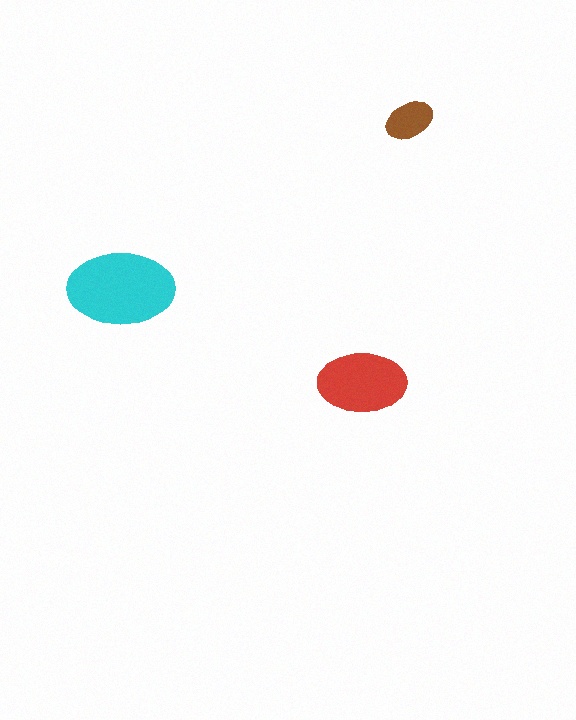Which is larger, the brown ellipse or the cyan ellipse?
The cyan one.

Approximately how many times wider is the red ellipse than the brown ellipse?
About 2 times wider.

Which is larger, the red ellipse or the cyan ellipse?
The cyan one.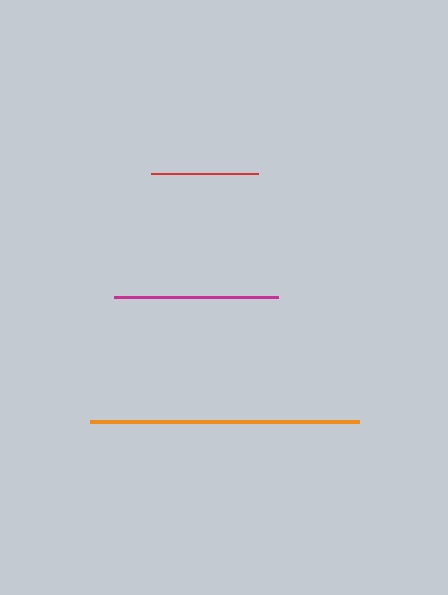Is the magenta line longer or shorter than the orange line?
The orange line is longer than the magenta line.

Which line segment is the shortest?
The red line is the shortest at approximately 107 pixels.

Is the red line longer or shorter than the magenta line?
The magenta line is longer than the red line.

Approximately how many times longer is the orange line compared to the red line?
The orange line is approximately 2.5 times the length of the red line.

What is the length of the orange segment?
The orange segment is approximately 269 pixels long.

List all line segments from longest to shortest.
From longest to shortest: orange, magenta, red.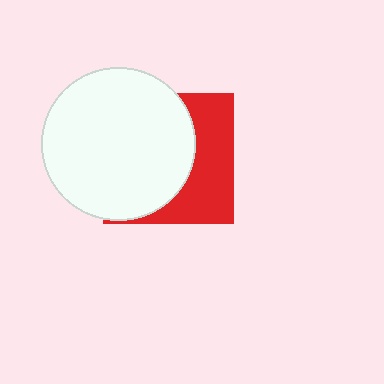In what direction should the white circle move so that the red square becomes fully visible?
The white circle should move left. That is the shortest direction to clear the overlap and leave the red square fully visible.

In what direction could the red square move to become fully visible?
The red square could move right. That would shift it out from behind the white circle entirely.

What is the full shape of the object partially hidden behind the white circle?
The partially hidden object is a red square.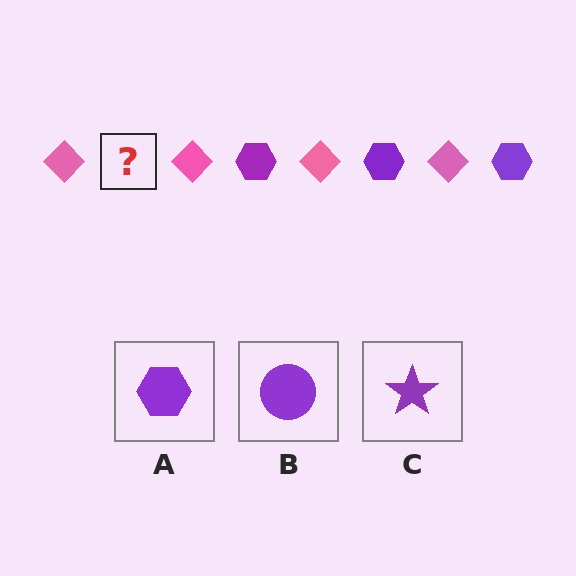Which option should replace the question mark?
Option A.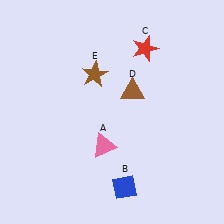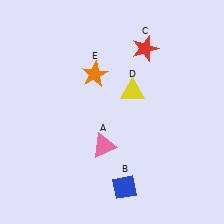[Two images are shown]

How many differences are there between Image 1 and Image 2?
There are 2 differences between the two images.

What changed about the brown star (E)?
In Image 1, E is brown. In Image 2, it changed to orange.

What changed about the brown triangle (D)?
In Image 1, D is brown. In Image 2, it changed to yellow.